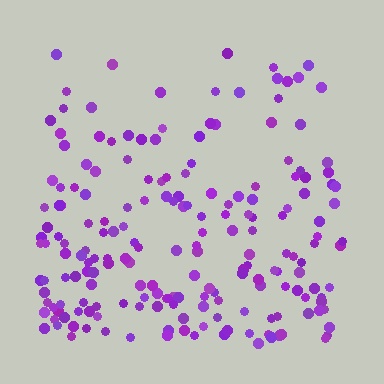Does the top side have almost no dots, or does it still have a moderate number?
Still a moderate number, just noticeably fewer than the bottom.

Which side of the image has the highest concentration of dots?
The bottom.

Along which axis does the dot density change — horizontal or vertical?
Vertical.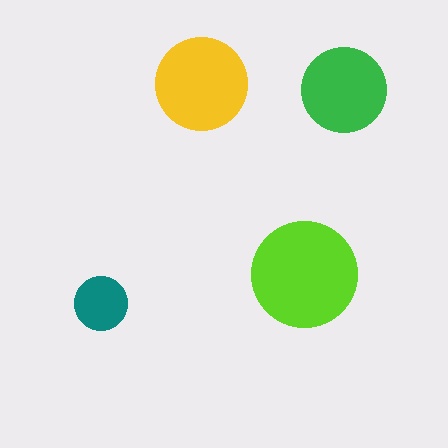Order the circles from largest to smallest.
the lime one, the yellow one, the green one, the teal one.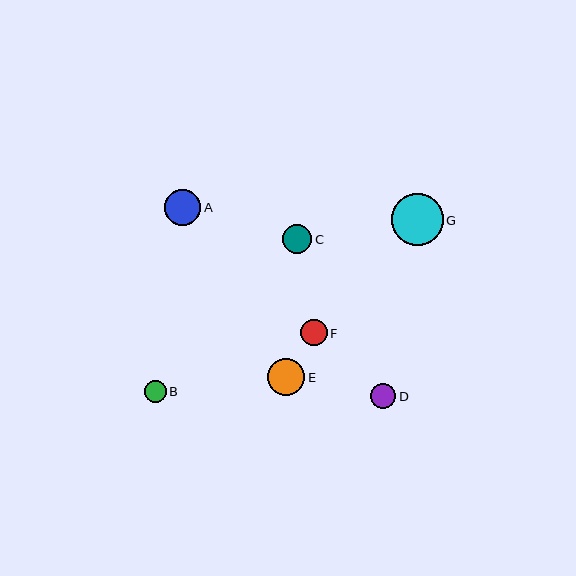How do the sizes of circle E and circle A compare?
Circle E and circle A are approximately the same size.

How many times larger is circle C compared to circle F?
Circle C is approximately 1.1 times the size of circle F.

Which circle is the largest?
Circle G is the largest with a size of approximately 51 pixels.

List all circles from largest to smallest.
From largest to smallest: G, E, A, C, F, D, B.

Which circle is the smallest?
Circle B is the smallest with a size of approximately 22 pixels.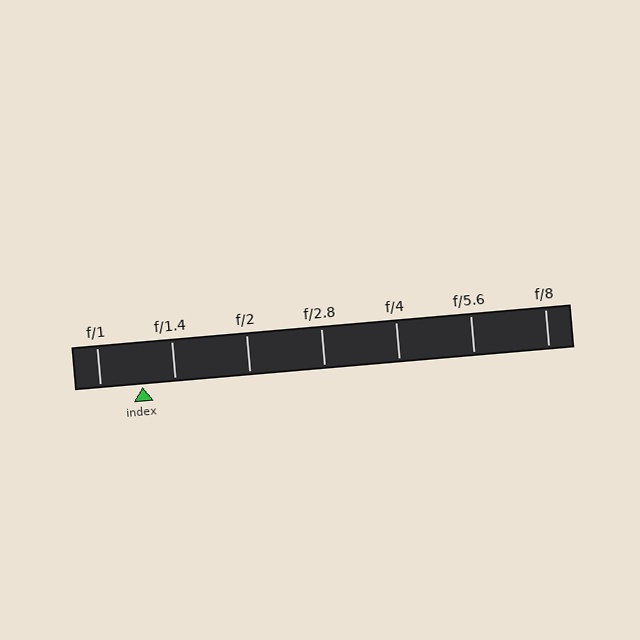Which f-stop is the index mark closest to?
The index mark is closest to f/1.4.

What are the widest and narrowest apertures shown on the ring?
The widest aperture shown is f/1 and the narrowest is f/8.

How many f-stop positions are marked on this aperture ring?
There are 7 f-stop positions marked.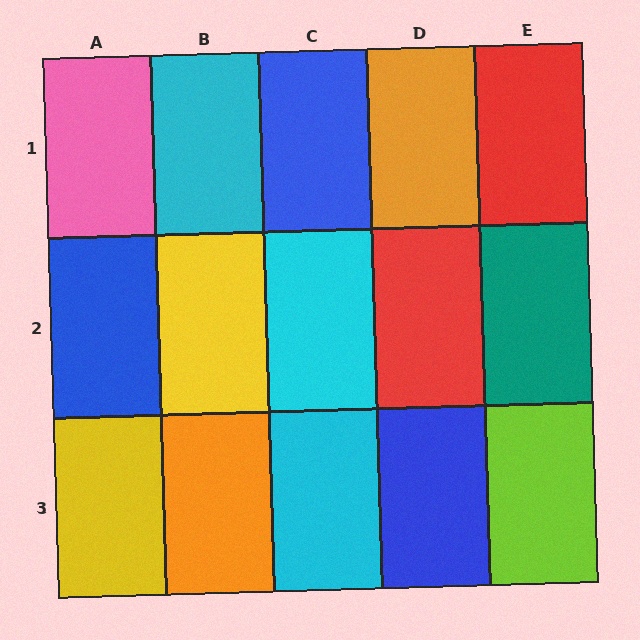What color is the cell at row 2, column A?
Blue.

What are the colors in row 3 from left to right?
Yellow, orange, cyan, blue, lime.